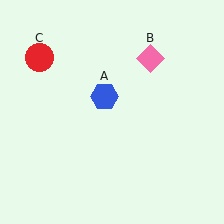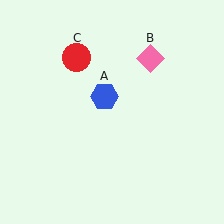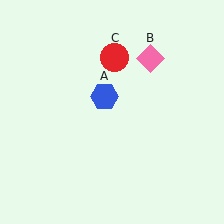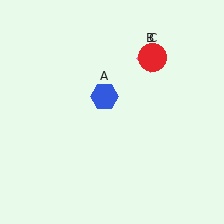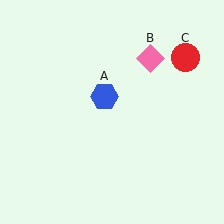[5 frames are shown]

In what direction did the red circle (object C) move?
The red circle (object C) moved right.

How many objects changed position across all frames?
1 object changed position: red circle (object C).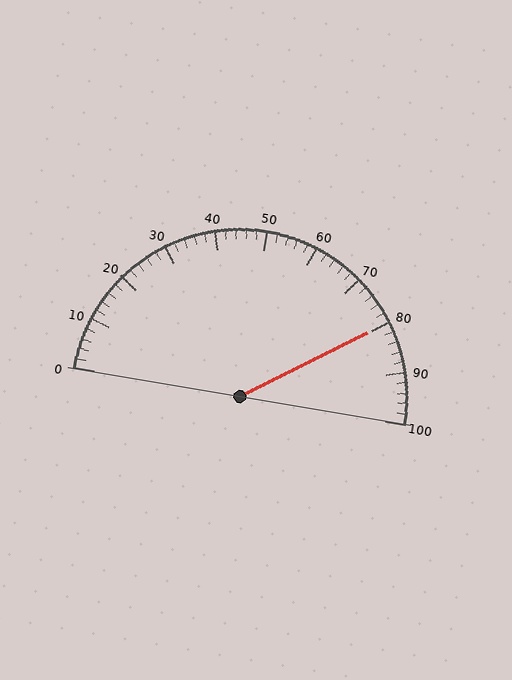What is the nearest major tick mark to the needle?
The nearest major tick mark is 80.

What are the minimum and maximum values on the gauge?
The gauge ranges from 0 to 100.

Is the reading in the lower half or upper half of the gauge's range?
The reading is in the upper half of the range (0 to 100).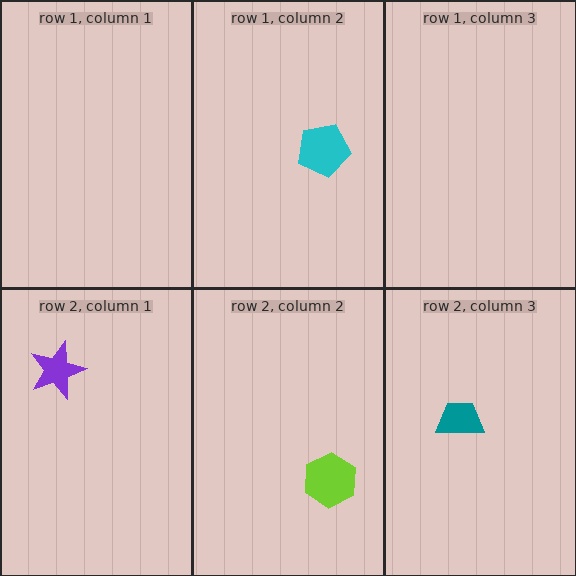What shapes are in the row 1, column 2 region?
The cyan pentagon.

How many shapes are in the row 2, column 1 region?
1.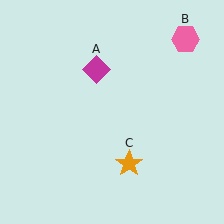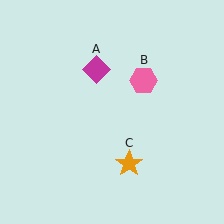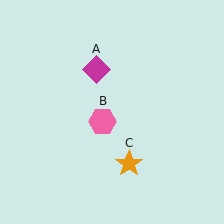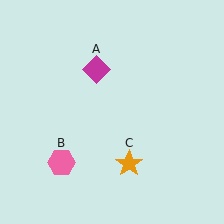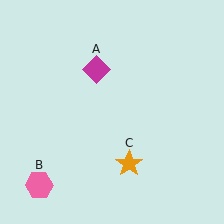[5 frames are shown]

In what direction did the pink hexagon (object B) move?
The pink hexagon (object B) moved down and to the left.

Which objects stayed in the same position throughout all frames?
Magenta diamond (object A) and orange star (object C) remained stationary.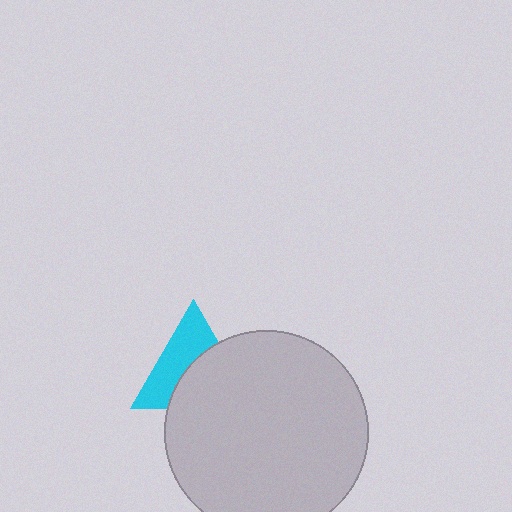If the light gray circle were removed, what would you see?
You would see the complete cyan triangle.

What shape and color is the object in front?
The object in front is a light gray circle.